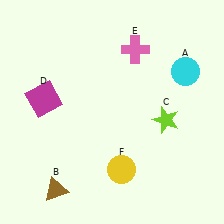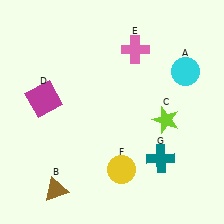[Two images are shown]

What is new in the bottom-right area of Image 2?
A teal cross (G) was added in the bottom-right area of Image 2.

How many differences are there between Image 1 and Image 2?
There is 1 difference between the two images.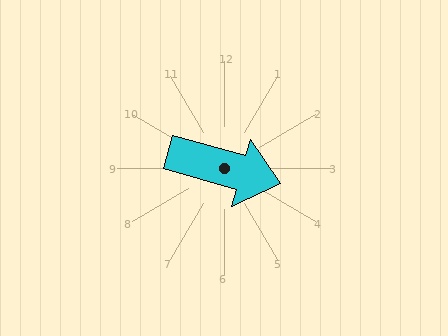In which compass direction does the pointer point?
East.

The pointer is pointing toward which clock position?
Roughly 4 o'clock.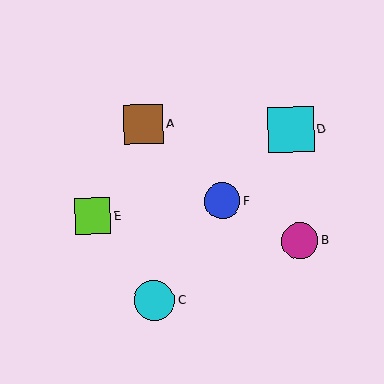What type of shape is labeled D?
Shape D is a cyan square.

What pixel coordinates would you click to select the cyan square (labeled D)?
Click at (291, 129) to select the cyan square D.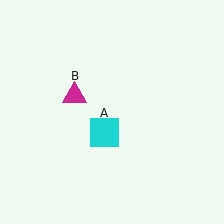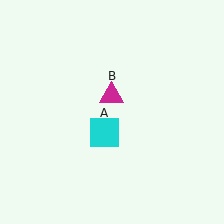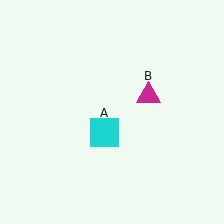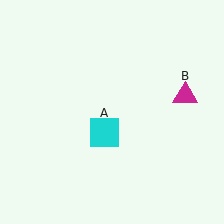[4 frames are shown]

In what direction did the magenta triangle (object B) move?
The magenta triangle (object B) moved right.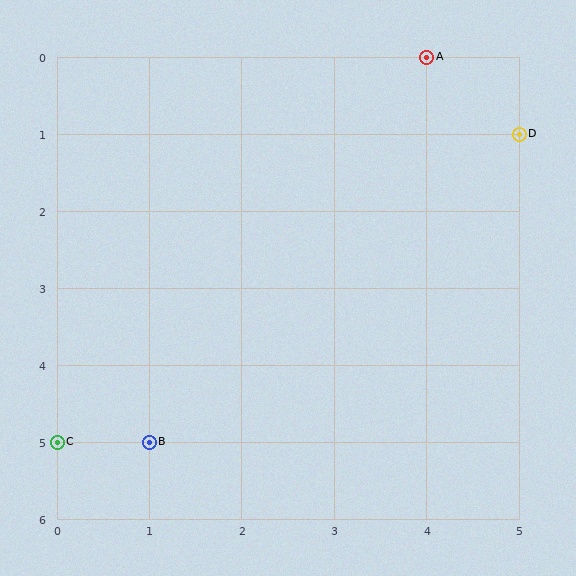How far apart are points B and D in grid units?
Points B and D are 4 columns and 4 rows apart (about 5.7 grid units diagonally).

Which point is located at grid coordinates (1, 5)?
Point B is at (1, 5).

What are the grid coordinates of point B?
Point B is at grid coordinates (1, 5).